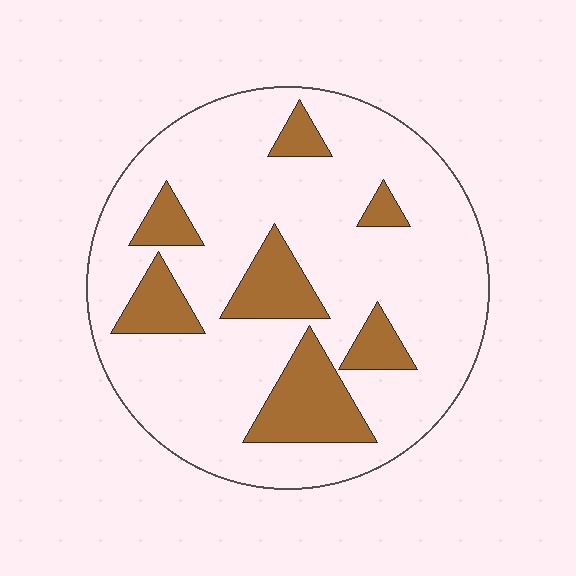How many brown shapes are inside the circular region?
7.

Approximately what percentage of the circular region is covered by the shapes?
Approximately 20%.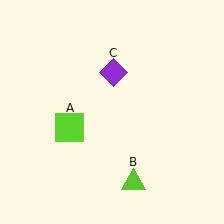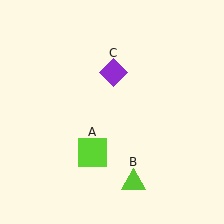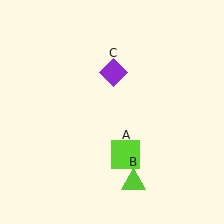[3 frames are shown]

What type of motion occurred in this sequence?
The lime square (object A) rotated counterclockwise around the center of the scene.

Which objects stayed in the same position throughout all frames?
Lime triangle (object B) and purple diamond (object C) remained stationary.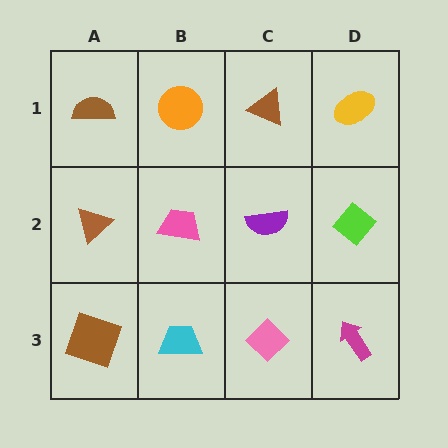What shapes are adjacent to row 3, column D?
A lime diamond (row 2, column D), a pink diamond (row 3, column C).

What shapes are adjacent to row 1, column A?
A brown triangle (row 2, column A), an orange circle (row 1, column B).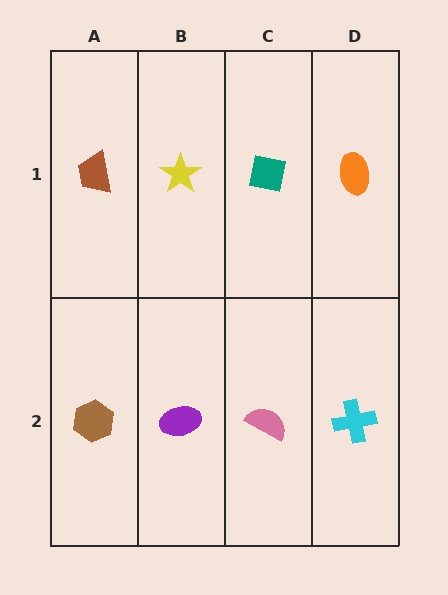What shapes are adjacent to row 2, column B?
A yellow star (row 1, column B), a brown hexagon (row 2, column A), a pink semicircle (row 2, column C).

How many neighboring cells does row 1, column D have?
2.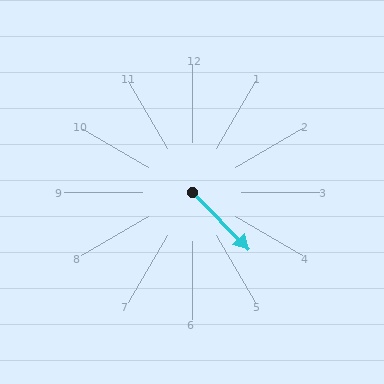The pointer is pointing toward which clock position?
Roughly 5 o'clock.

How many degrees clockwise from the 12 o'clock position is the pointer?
Approximately 135 degrees.